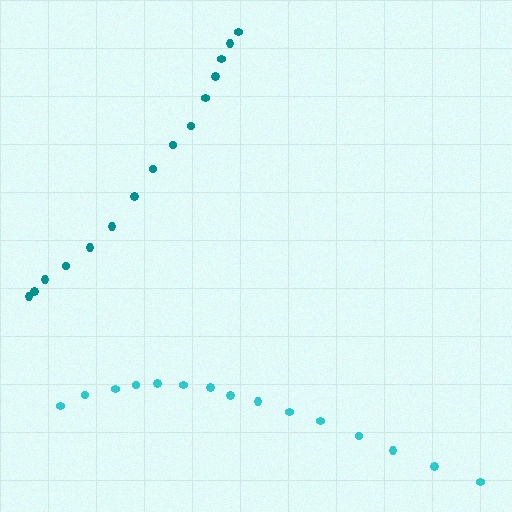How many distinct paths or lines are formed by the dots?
There are 2 distinct paths.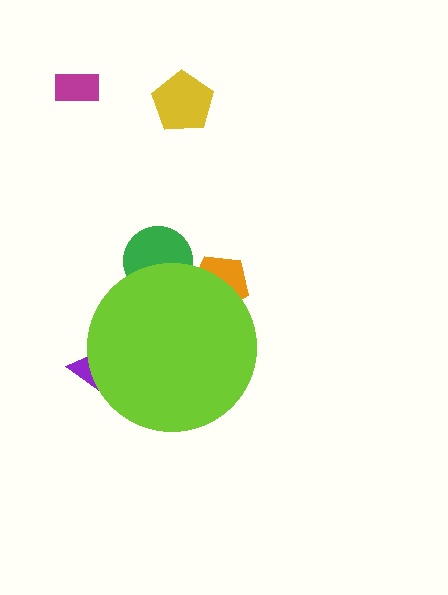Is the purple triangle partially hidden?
Yes, the purple triangle is partially hidden behind the lime circle.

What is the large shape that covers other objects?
A lime circle.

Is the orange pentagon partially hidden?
Yes, the orange pentagon is partially hidden behind the lime circle.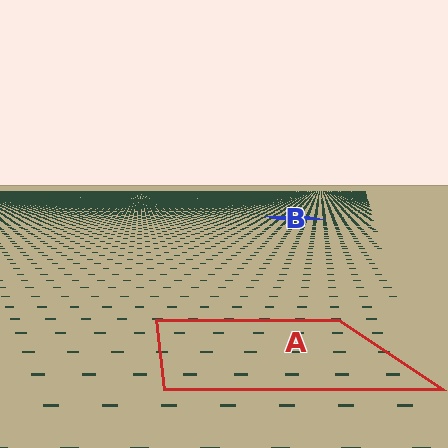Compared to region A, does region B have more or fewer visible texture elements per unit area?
Region B has more texture elements per unit area — they are packed more densely because it is farther away.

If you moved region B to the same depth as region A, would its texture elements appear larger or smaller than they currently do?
They would appear larger. At a closer depth, the same texture elements are projected at a bigger on-screen size.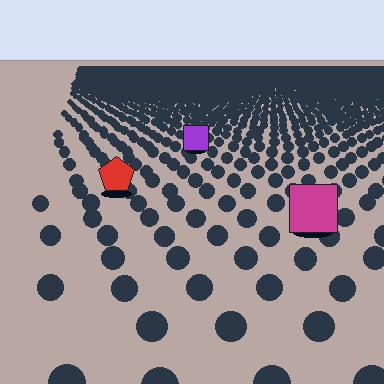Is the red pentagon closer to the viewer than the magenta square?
No. The magenta square is closer — you can tell from the texture gradient: the ground texture is coarser near it.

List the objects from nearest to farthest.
From nearest to farthest: the magenta square, the red pentagon, the purple square.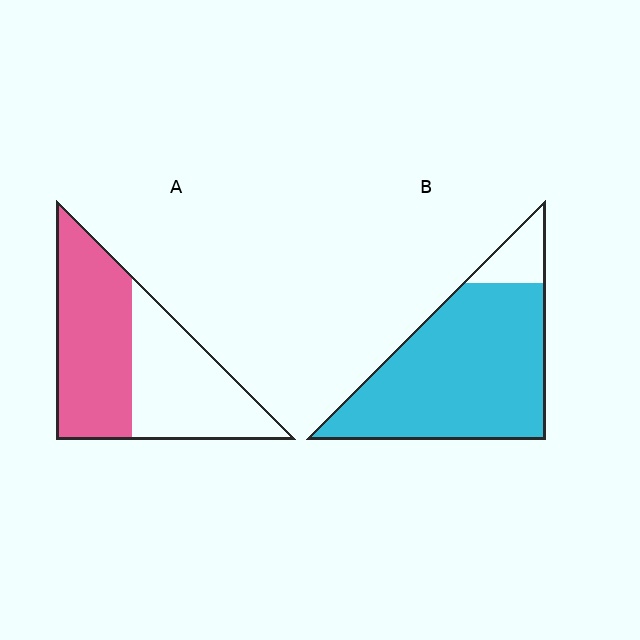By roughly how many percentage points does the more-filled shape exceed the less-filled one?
By roughly 35 percentage points (B over A).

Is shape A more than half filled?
Roughly half.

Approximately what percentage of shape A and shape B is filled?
A is approximately 55% and B is approximately 90%.